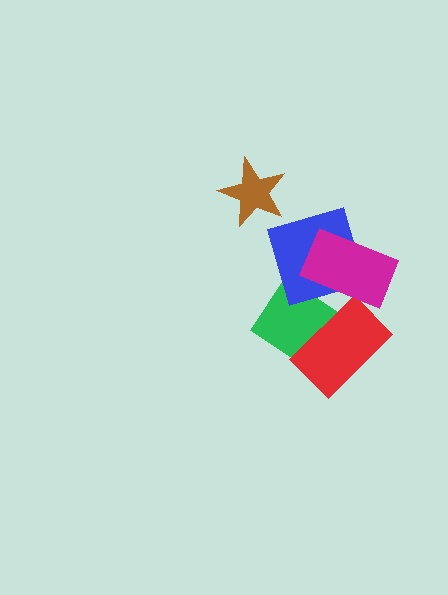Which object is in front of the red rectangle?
The magenta rectangle is in front of the red rectangle.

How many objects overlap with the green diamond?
1 object overlaps with the green diamond.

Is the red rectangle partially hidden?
Yes, it is partially covered by another shape.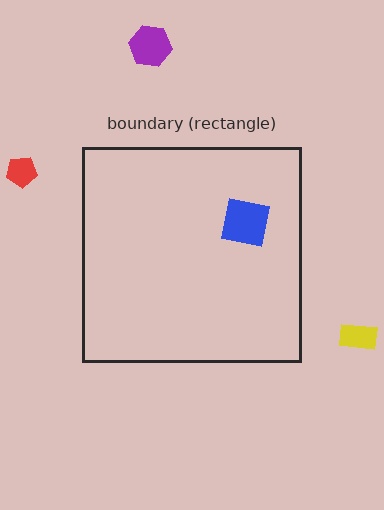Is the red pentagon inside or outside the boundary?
Outside.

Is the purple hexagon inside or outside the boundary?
Outside.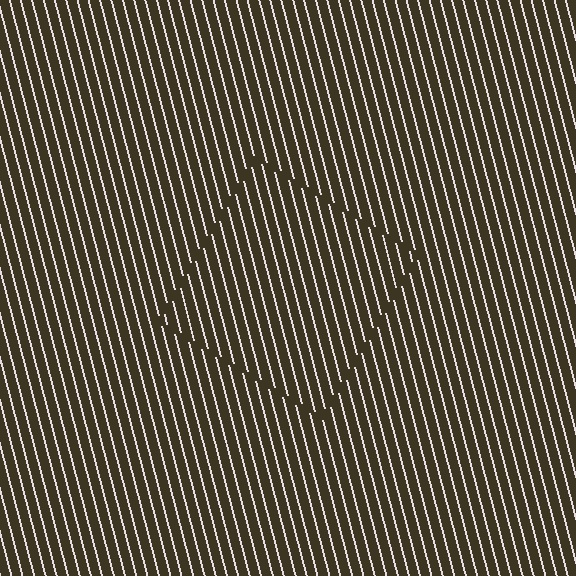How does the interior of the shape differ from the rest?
The interior of the shape contains the same grating, shifted by half a period — the contour is defined by the phase discontinuity where line-ends from the inner and outer gratings abut.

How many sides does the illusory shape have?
4 sides — the line-ends trace a square.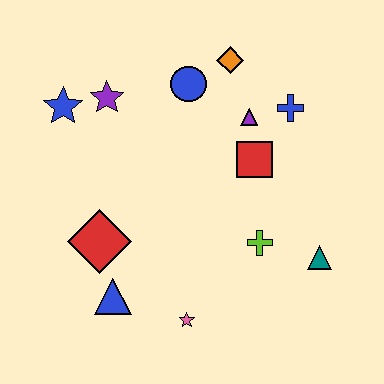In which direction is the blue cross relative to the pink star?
The blue cross is above the pink star.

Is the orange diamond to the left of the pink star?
No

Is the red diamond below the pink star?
No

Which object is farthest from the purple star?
The teal triangle is farthest from the purple star.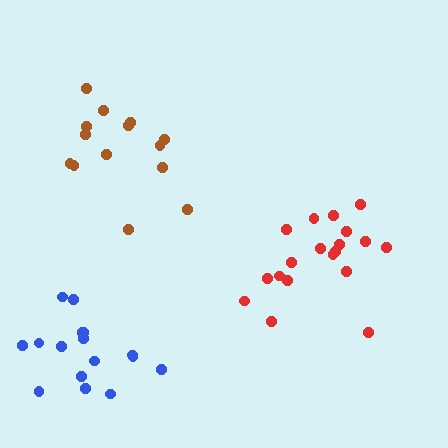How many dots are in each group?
Group 1: 19 dots, Group 2: 16 dots, Group 3: 14 dots (49 total).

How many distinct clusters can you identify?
There are 3 distinct clusters.